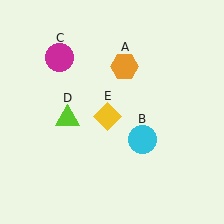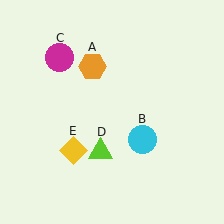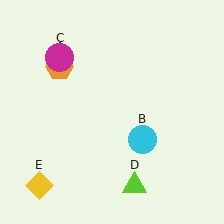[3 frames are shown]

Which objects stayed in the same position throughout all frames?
Cyan circle (object B) and magenta circle (object C) remained stationary.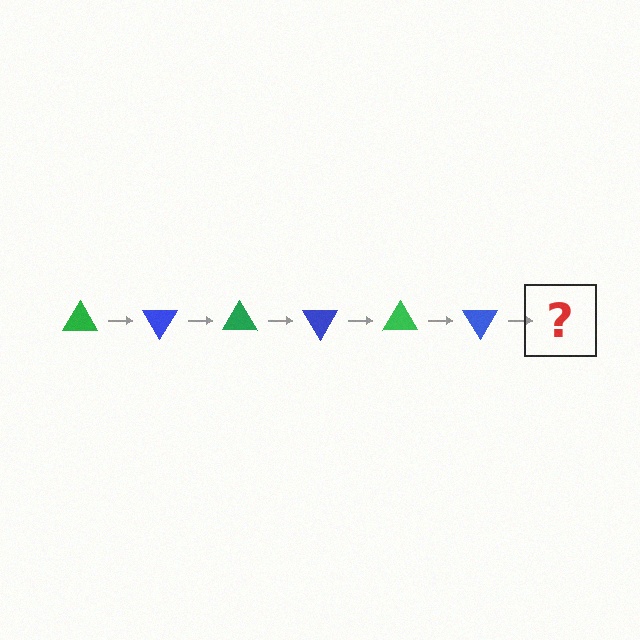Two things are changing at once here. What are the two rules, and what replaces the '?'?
The two rules are that it rotates 60 degrees each step and the color cycles through green and blue. The '?' should be a green triangle, rotated 360 degrees from the start.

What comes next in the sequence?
The next element should be a green triangle, rotated 360 degrees from the start.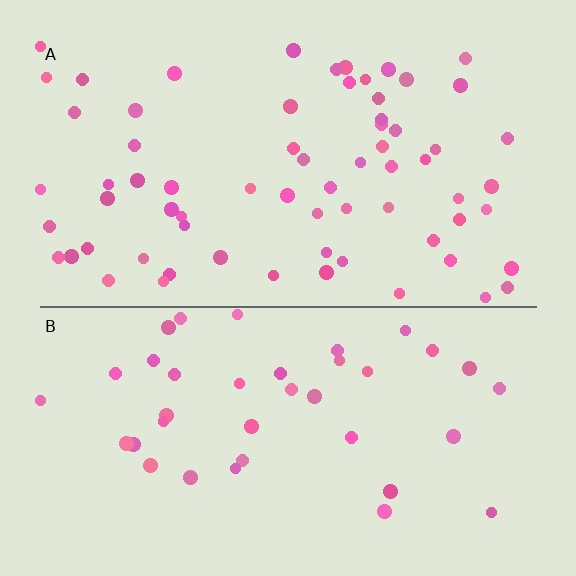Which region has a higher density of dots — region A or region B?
A (the top).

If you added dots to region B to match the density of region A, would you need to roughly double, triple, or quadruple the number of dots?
Approximately double.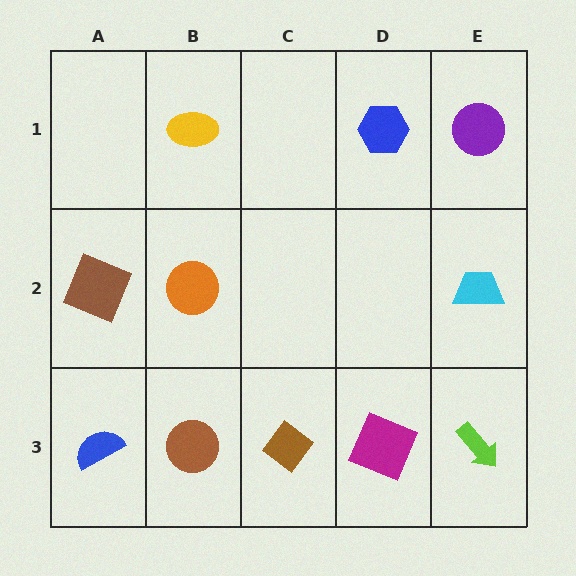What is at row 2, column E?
A cyan trapezoid.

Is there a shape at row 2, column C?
No, that cell is empty.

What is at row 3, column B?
A brown circle.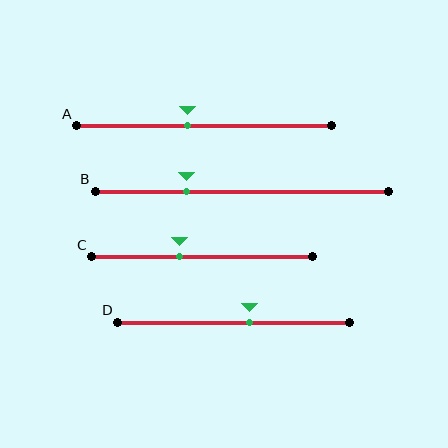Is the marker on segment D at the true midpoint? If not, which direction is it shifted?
No, the marker on segment D is shifted to the right by about 7% of the segment length.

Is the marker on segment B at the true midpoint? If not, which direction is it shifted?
No, the marker on segment B is shifted to the left by about 19% of the segment length.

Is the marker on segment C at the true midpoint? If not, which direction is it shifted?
No, the marker on segment C is shifted to the left by about 10% of the segment length.